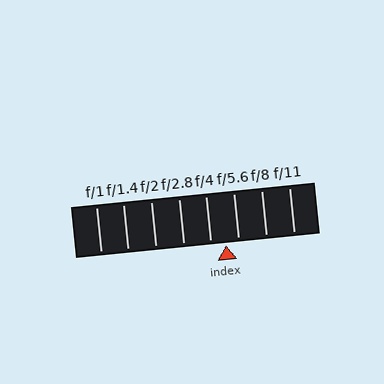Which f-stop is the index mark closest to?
The index mark is closest to f/5.6.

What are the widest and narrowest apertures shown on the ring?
The widest aperture shown is f/1 and the narrowest is f/11.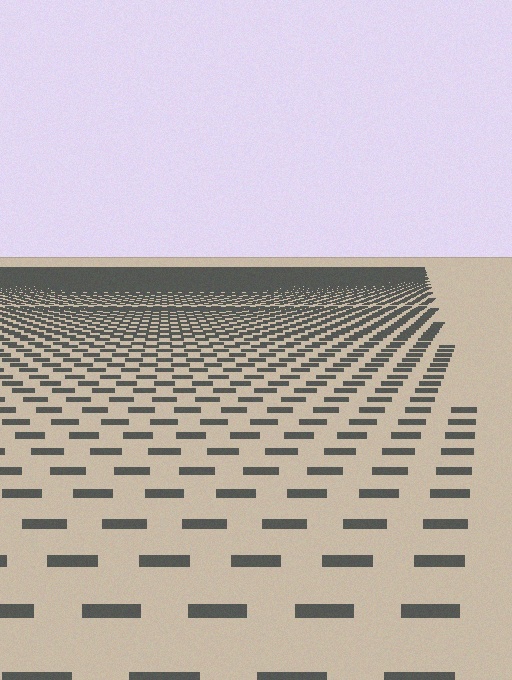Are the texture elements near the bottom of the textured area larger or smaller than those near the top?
Larger. Near the bottom, elements are closer to the viewer and appear at a bigger on-screen size.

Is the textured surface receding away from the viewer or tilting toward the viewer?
The surface is receding away from the viewer. Texture elements get smaller and denser toward the top.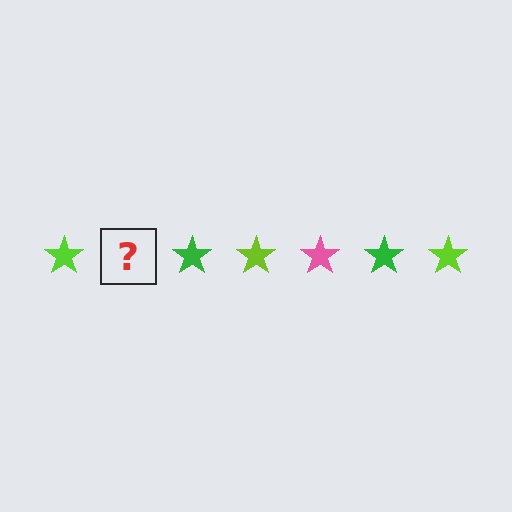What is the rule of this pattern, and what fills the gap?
The rule is that the pattern cycles through lime, pink, green stars. The gap should be filled with a pink star.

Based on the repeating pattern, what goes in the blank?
The blank should be a pink star.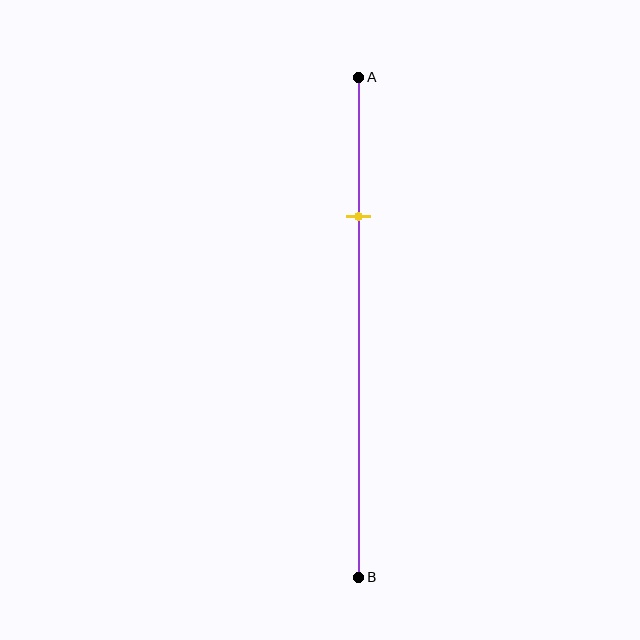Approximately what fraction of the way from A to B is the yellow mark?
The yellow mark is approximately 30% of the way from A to B.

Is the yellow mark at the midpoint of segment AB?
No, the mark is at about 30% from A, not at the 50% midpoint.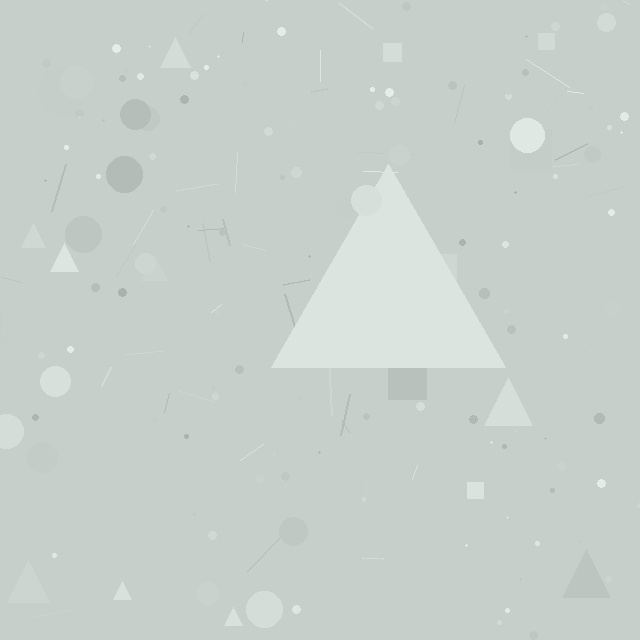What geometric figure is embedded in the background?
A triangle is embedded in the background.